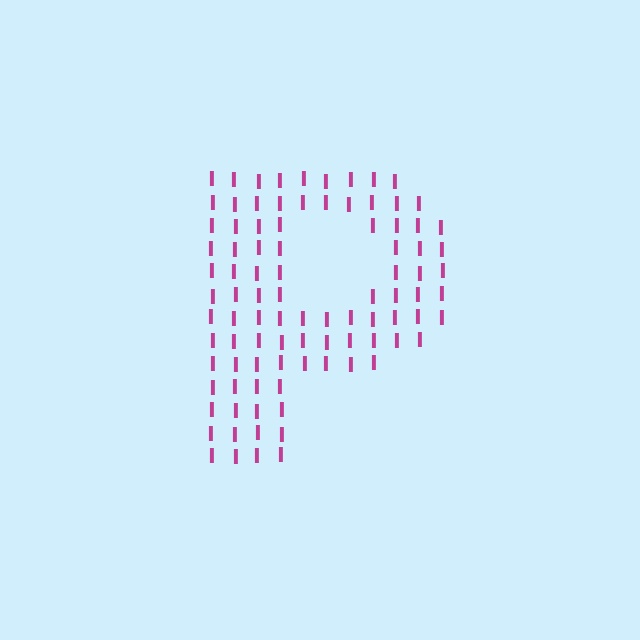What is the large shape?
The large shape is the letter P.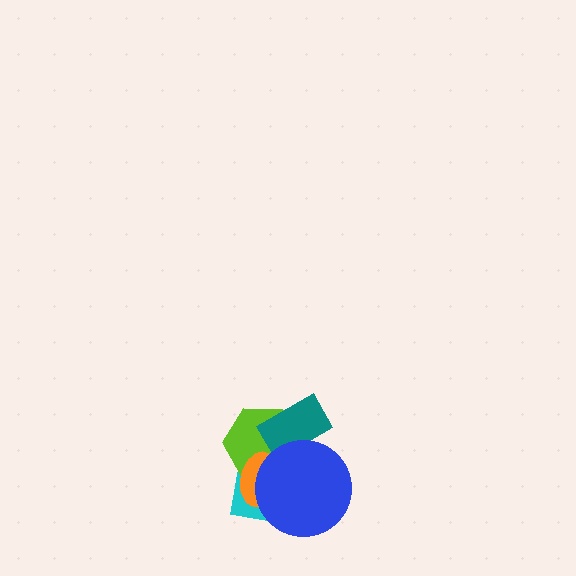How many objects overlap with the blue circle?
4 objects overlap with the blue circle.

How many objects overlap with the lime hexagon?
4 objects overlap with the lime hexagon.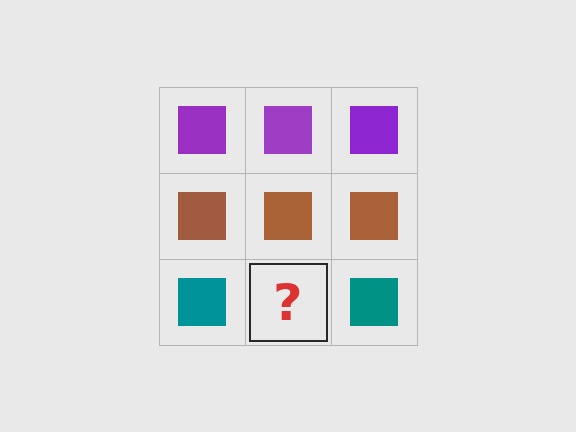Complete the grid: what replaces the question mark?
The question mark should be replaced with a teal square.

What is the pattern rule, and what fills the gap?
The rule is that each row has a consistent color. The gap should be filled with a teal square.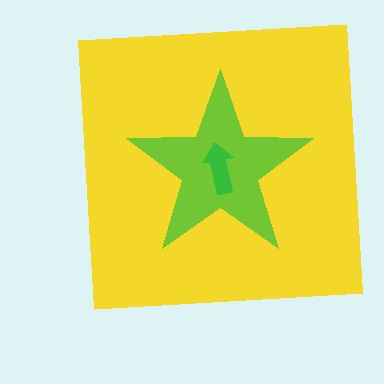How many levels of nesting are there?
3.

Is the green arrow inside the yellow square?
Yes.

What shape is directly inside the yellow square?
The lime star.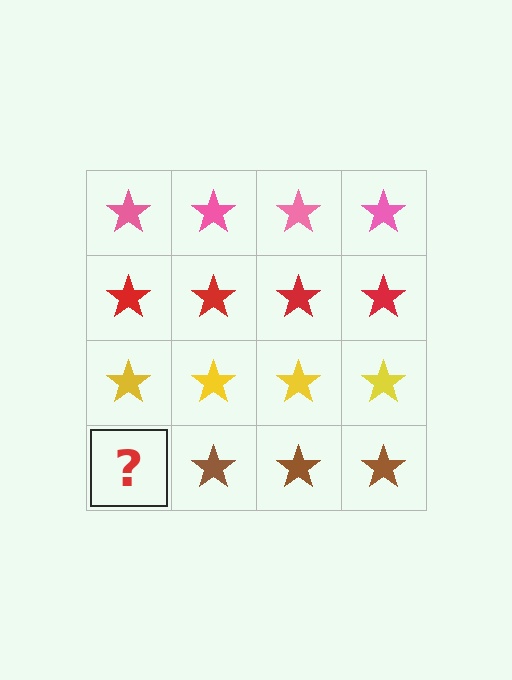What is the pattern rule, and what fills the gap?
The rule is that each row has a consistent color. The gap should be filled with a brown star.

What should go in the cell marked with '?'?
The missing cell should contain a brown star.